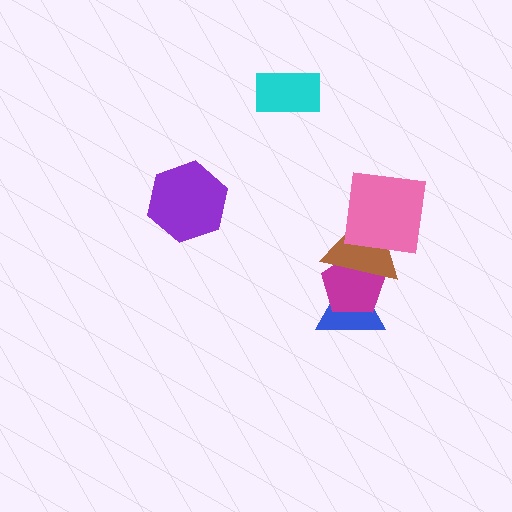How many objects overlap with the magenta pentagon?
2 objects overlap with the magenta pentagon.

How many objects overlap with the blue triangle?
2 objects overlap with the blue triangle.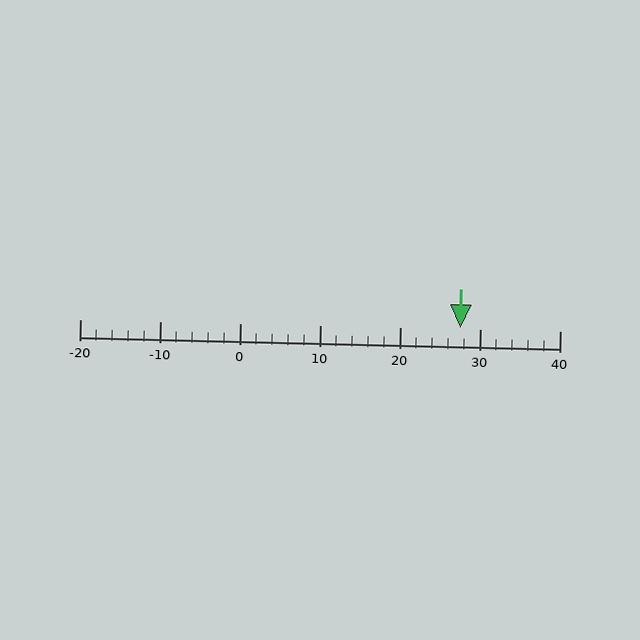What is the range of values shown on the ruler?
The ruler shows values from -20 to 40.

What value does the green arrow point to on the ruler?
The green arrow points to approximately 28.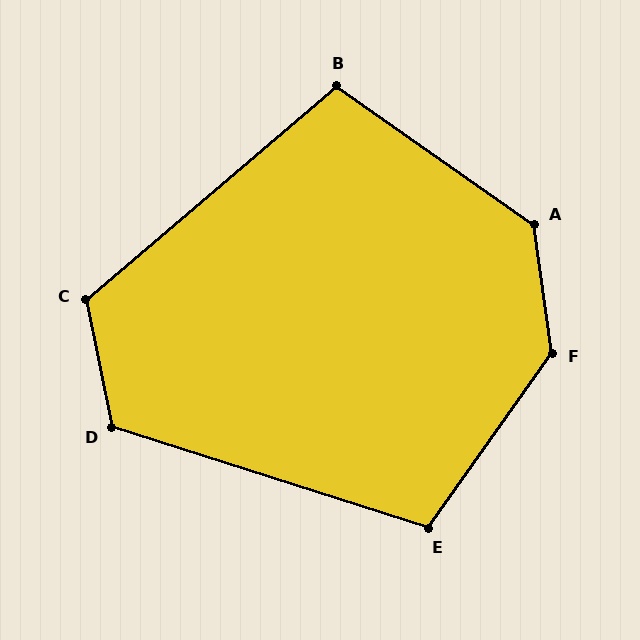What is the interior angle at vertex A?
Approximately 133 degrees (obtuse).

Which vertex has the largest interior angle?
F, at approximately 137 degrees.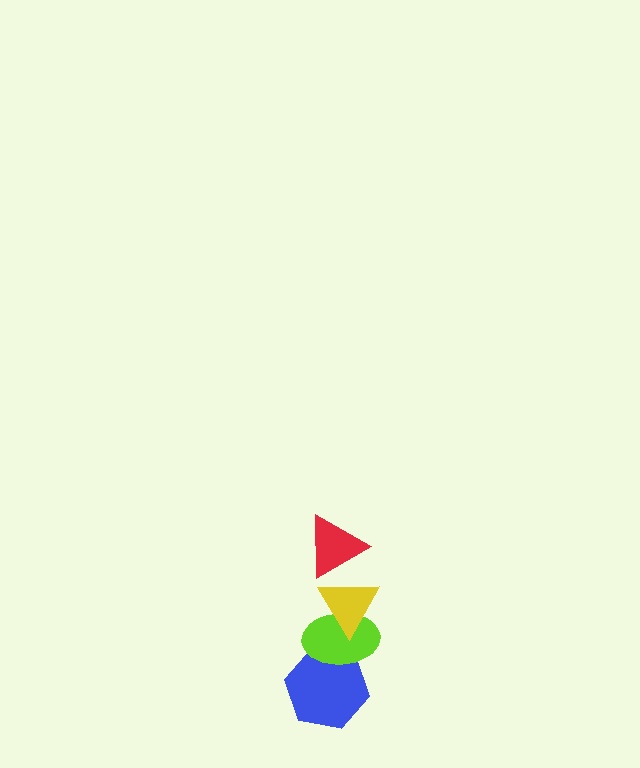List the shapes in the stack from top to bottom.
From top to bottom: the red triangle, the yellow triangle, the lime ellipse, the blue hexagon.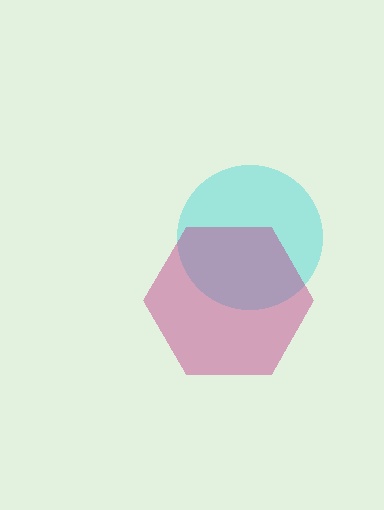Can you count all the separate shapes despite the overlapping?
Yes, there are 2 separate shapes.